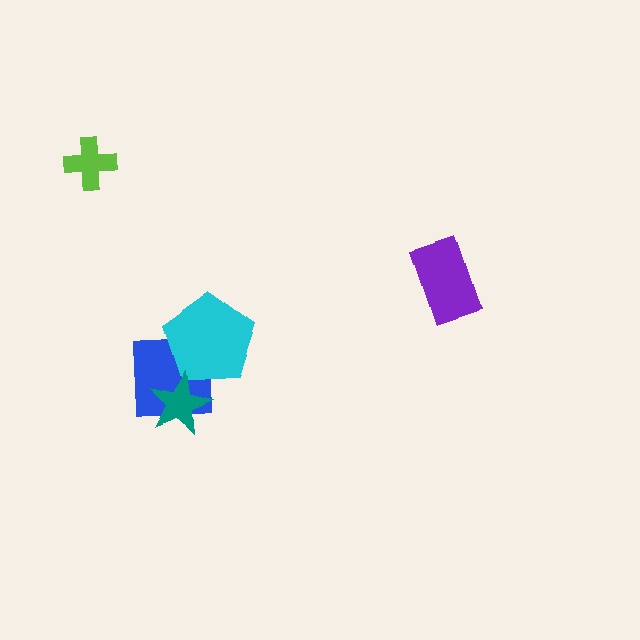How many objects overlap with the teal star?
2 objects overlap with the teal star.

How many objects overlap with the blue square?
2 objects overlap with the blue square.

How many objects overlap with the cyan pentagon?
2 objects overlap with the cyan pentagon.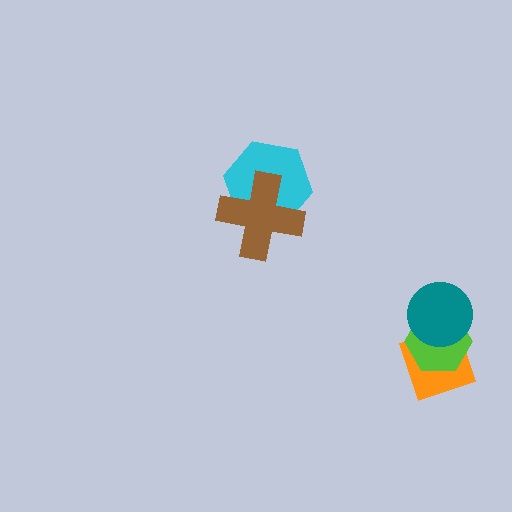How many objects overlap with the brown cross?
1 object overlaps with the brown cross.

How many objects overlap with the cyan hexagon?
1 object overlaps with the cyan hexagon.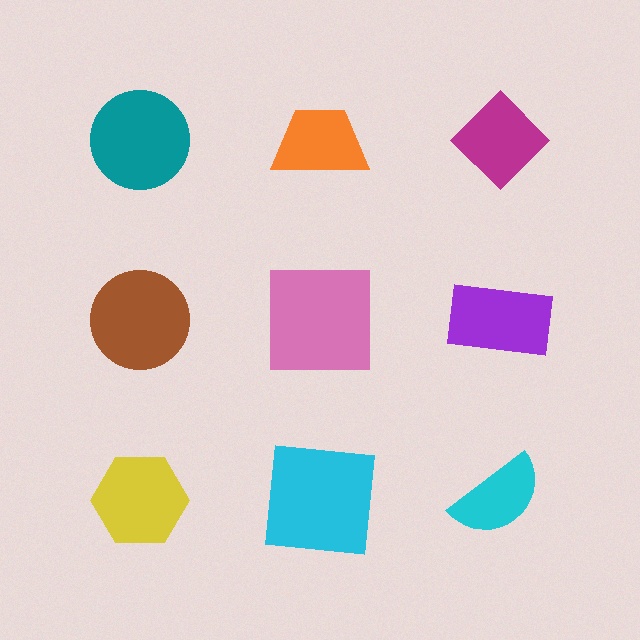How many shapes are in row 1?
3 shapes.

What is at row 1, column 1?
A teal circle.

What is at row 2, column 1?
A brown circle.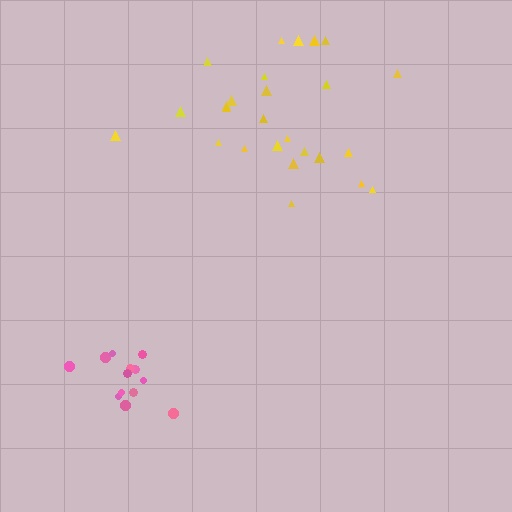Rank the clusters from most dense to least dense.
pink, yellow.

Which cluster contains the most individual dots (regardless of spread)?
Yellow (26).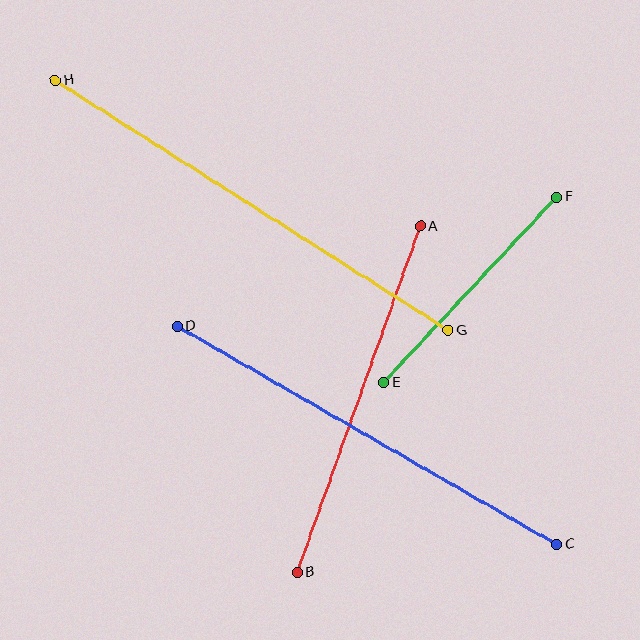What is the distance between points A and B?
The distance is approximately 368 pixels.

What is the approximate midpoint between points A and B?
The midpoint is at approximately (359, 399) pixels.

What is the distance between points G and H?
The distance is approximately 466 pixels.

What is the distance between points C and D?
The distance is approximately 438 pixels.